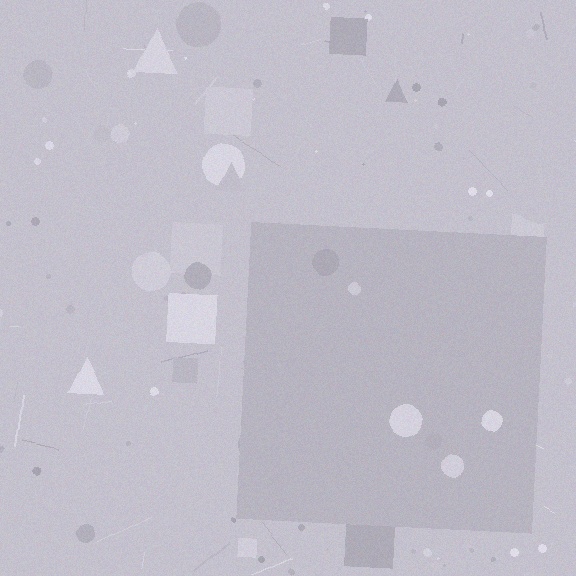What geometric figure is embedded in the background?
A square is embedded in the background.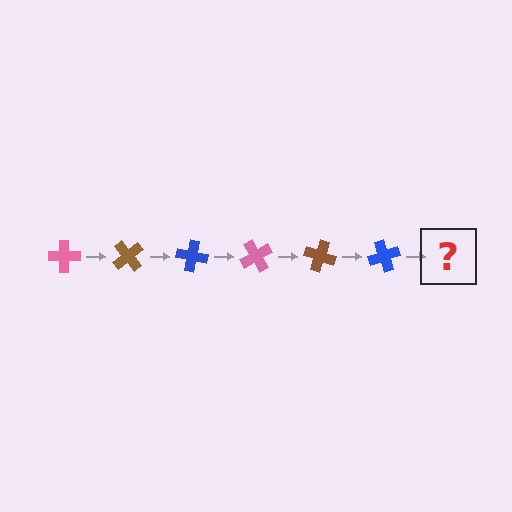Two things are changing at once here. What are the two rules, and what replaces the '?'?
The two rules are that it rotates 50 degrees each step and the color cycles through pink, brown, and blue. The '?' should be a pink cross, rotated 300 degrees from the start.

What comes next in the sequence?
The next element should be a pink cross, rotated 300 degrees from the start.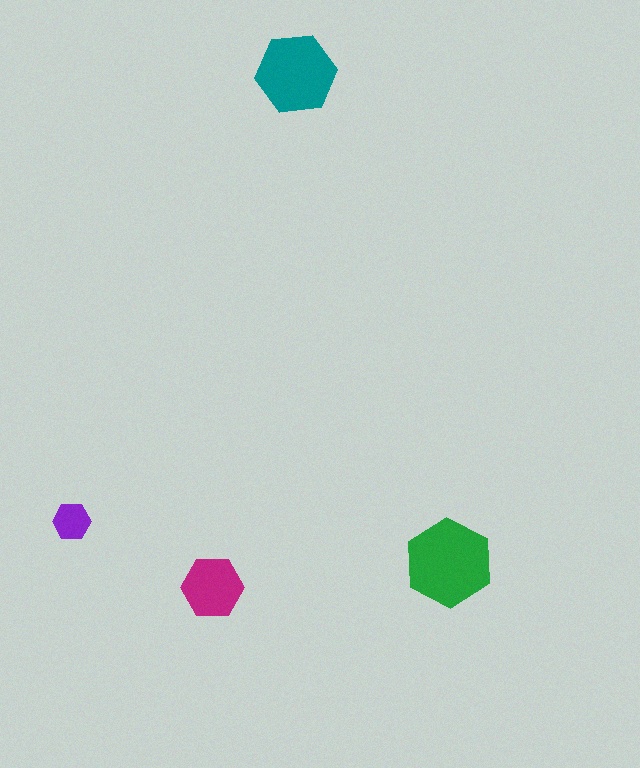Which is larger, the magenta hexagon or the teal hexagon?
The teal one.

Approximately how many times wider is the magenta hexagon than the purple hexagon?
About 1.5 times wider.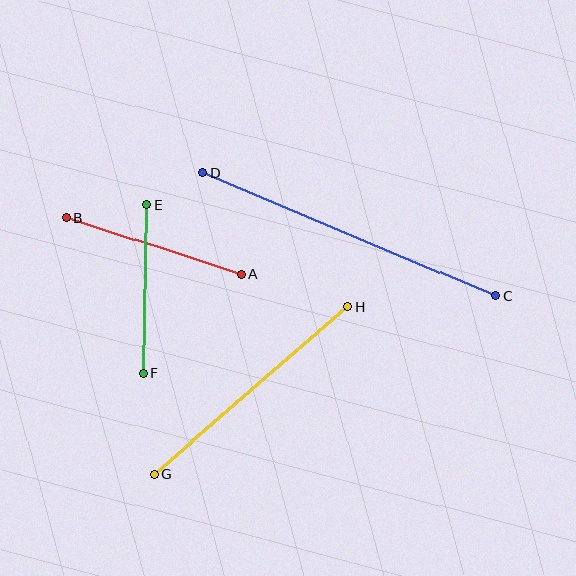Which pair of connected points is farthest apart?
Points C and D are farthest apart.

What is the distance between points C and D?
The distance is approximately 318 pixels.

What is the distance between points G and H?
The distance is approximately 257 pixels.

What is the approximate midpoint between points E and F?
The midpoint is at approximately (145, 289) pixels.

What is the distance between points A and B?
The distance is approximately 184 pixels.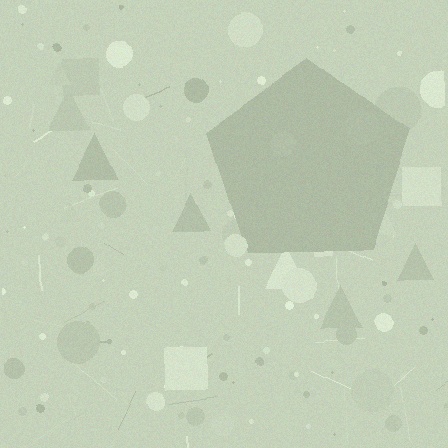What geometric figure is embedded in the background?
A pentagon is embedded in the background.